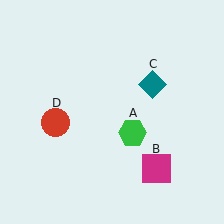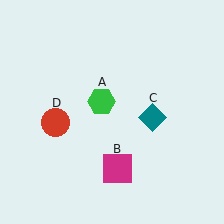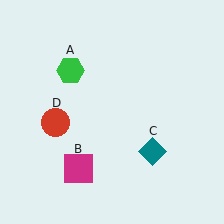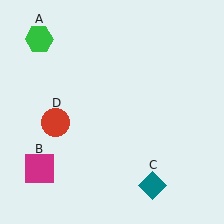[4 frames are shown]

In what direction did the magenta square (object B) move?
The magenta square (object B) moved left.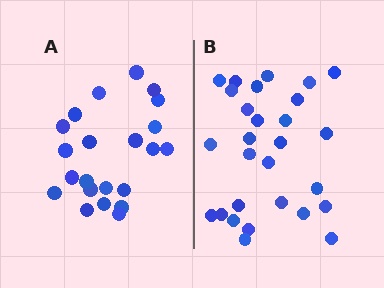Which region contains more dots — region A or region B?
Region B (the right region) has more dots.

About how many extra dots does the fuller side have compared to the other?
Region B has about 6 more dots than region A.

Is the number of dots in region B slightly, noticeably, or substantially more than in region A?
Region B has noticeably more, but not dramatically so. The ratio is roughly 1.3 to 1.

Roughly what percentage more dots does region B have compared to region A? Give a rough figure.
About 25% more.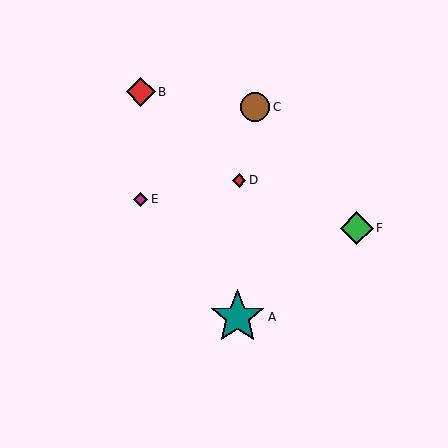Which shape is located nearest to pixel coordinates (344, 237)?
The green diamond (labeled F) at (357, 228) is nearest to that location.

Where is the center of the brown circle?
The center of the brown circle is at (255, 107).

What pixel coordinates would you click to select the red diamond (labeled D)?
Click at (239, 180) to select the red diamond D.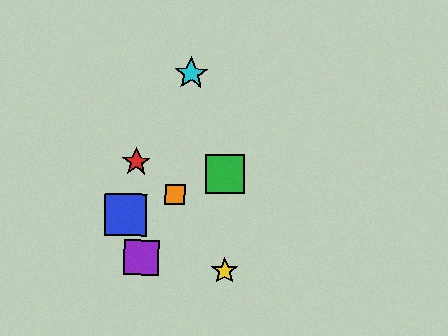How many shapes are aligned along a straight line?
3 shapes (the blue square, the green square, the orange square) are aligned along a straight line.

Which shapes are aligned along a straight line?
The blue square, the green square, the orange square are aligned along a straight line.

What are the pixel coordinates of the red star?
The red star is at (136, 162).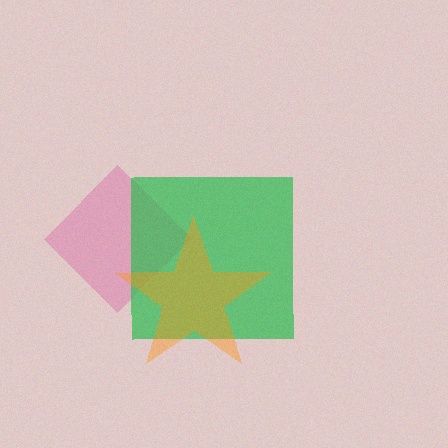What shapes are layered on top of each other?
The layered shapes are: a pink diamond, a green square, an orange star.